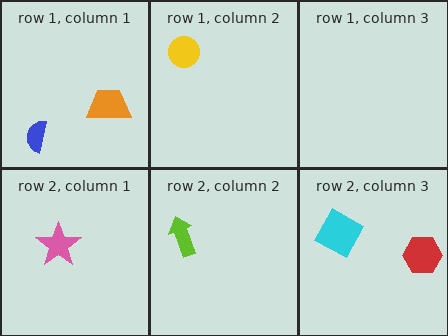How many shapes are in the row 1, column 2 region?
1.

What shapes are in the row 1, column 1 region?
The blue semicircle, the orange trapezoid.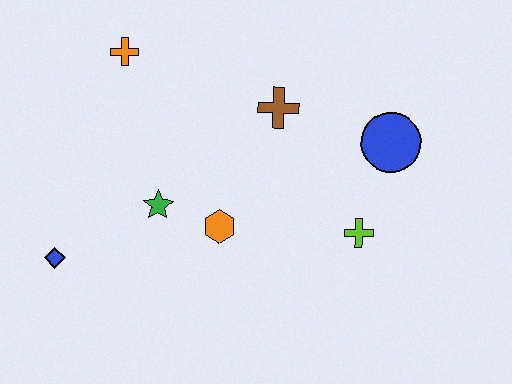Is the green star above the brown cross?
No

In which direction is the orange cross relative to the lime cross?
The orange cross is to the left of the lime cross.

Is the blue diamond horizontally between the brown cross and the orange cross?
No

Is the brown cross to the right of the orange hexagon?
Yes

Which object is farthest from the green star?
The blue circle is farthest from the green star.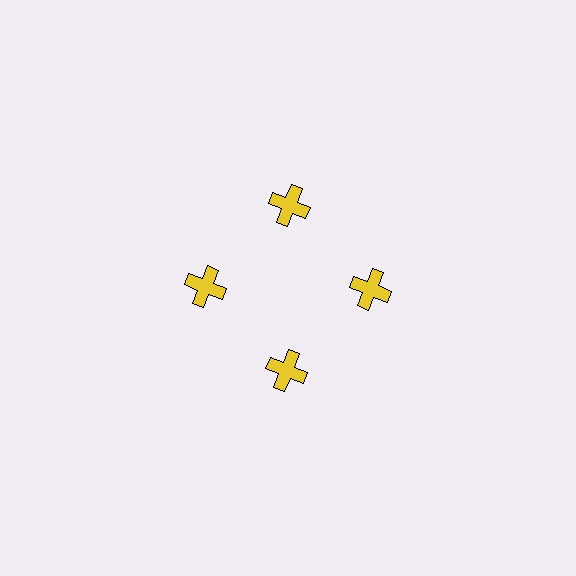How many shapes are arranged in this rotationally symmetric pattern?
There are 4 shapes, arranged in 4 groups of 1.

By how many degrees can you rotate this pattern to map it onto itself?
The pattern maps onto itself every 90 degrees of rotation.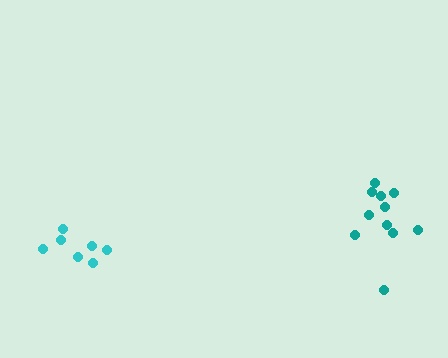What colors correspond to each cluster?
The clusters are colored: cyan, teal.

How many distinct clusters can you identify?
There are 2 distinct clusters.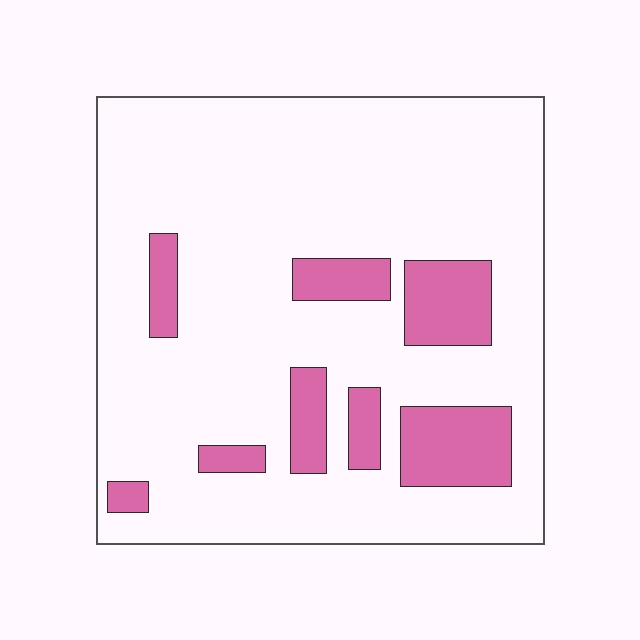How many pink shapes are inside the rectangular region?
8.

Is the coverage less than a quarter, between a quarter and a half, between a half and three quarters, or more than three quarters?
Less than a quarter.